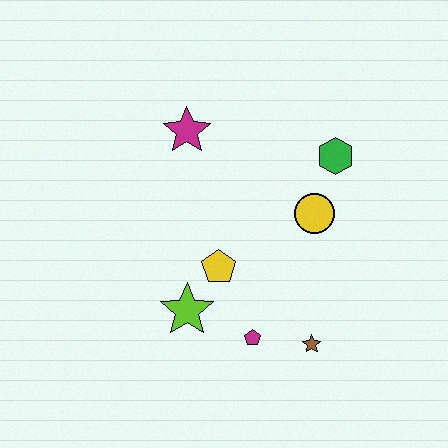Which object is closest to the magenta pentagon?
The brown star is closest to the magenta pentagon.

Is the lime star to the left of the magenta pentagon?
Yes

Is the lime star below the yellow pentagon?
Yes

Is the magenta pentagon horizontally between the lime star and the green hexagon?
Yes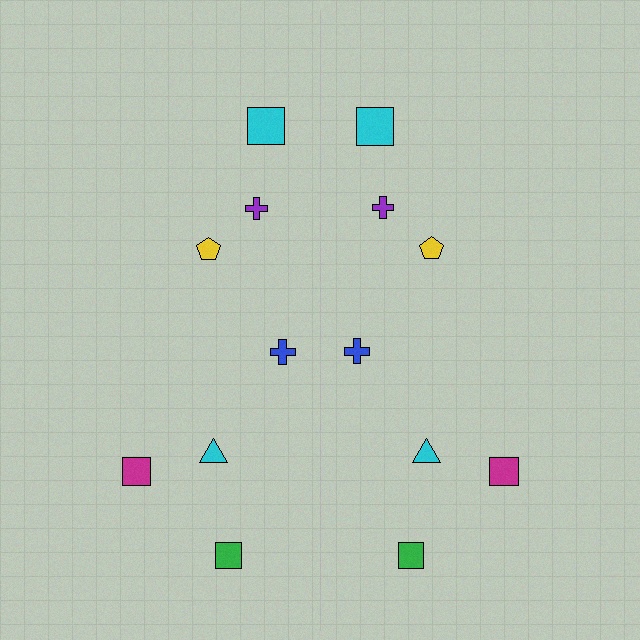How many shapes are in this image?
There are 14 shapes in this image.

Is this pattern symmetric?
Yes, this pattern has bilateral (reflection) symmetry.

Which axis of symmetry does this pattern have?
The pattern has a vertical axis of symmetry running through the center of the image.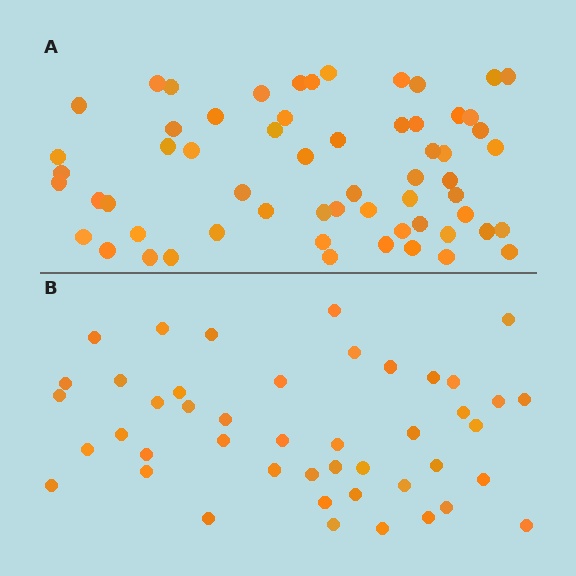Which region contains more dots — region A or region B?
Region A (the top region) has more dots.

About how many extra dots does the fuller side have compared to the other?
Region A has approximately 15 more dots than region B.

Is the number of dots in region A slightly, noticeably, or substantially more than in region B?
Region A has noticeably more, but not dramatically so. The ratio is roughly 1.3 to 1.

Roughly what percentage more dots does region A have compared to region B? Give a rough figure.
About 35% more.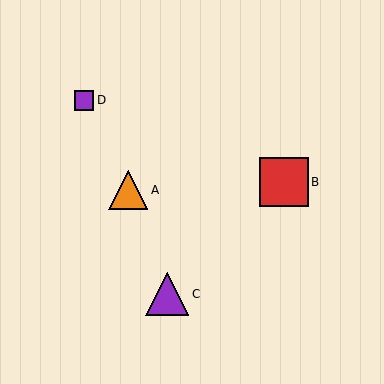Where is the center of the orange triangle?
The center of the orange triangle is at (128, 190).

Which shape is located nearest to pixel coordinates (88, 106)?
The purple square (labeled D) at (84, 100) is nearest to that location.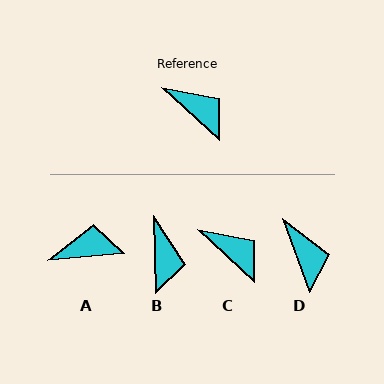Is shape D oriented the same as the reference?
No, it is off by about 27 degrees.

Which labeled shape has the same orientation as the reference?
C.